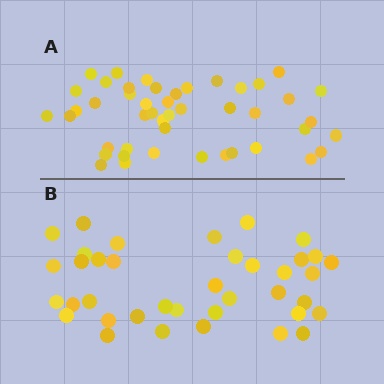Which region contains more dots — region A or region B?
Region A (the top region) has more dots.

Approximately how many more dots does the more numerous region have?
Region A has roughly 8 or so more dots than region B.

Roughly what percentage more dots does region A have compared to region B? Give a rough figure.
About 20% more.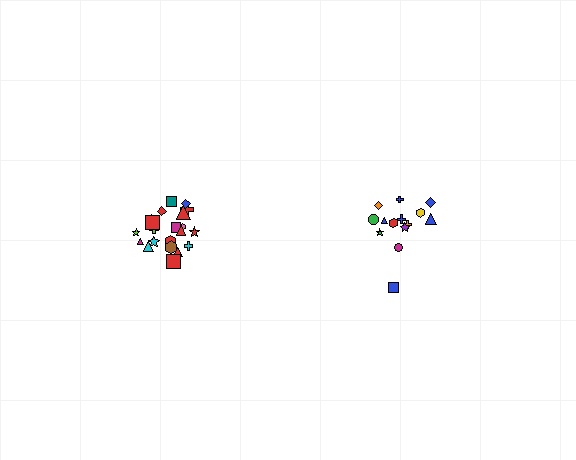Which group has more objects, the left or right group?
The left group.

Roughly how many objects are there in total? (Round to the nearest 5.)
Roughly 40 objects in total.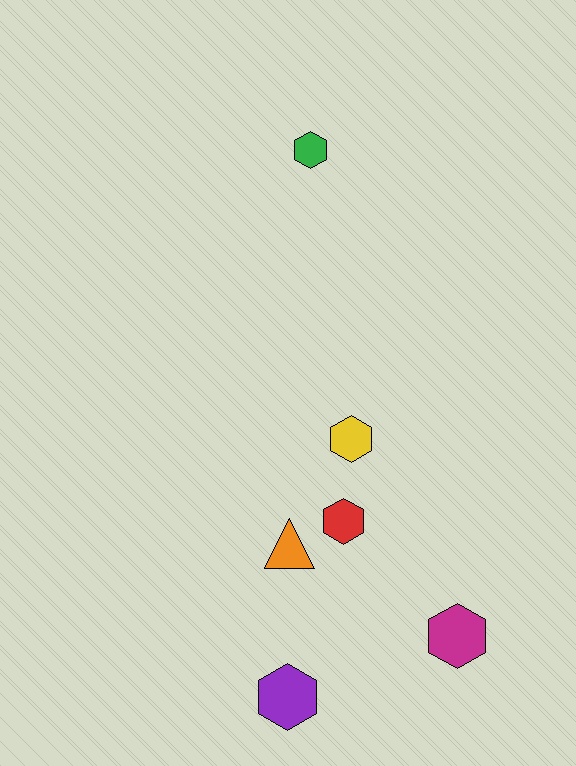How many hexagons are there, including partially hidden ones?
There are 5 hexagons.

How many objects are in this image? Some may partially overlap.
There are 6 objects.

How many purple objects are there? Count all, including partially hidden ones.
There is 1 purple object.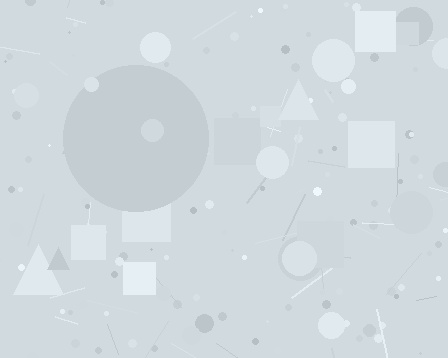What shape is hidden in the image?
A circle is hidden in the image.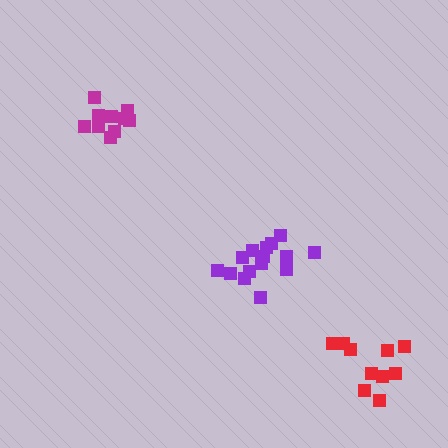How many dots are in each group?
Group 1: 16 dots, Group 2: 10 dots, Group 3: 10 dots (36 total).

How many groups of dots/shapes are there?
There are 3 groups.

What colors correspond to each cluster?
The clusters are colored: purple, magenta, red.